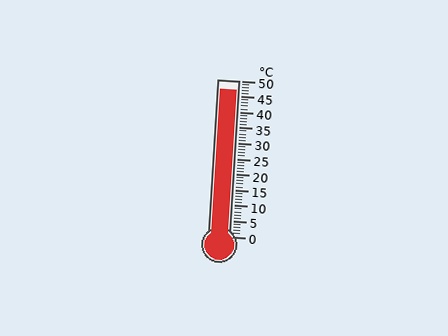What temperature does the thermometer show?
The thermometer shows approximately 47°C.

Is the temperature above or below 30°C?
The temperature is above 30°C.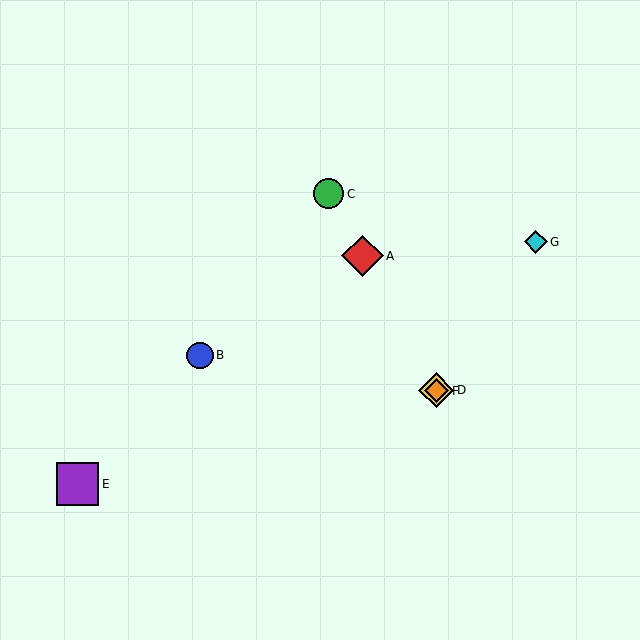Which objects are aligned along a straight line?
Objects A, C, D, F are aligned along a straight line.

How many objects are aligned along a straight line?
4 objects (A, C, D, F) are aligned along a straight line.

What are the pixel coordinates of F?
Object F is at (437, 391).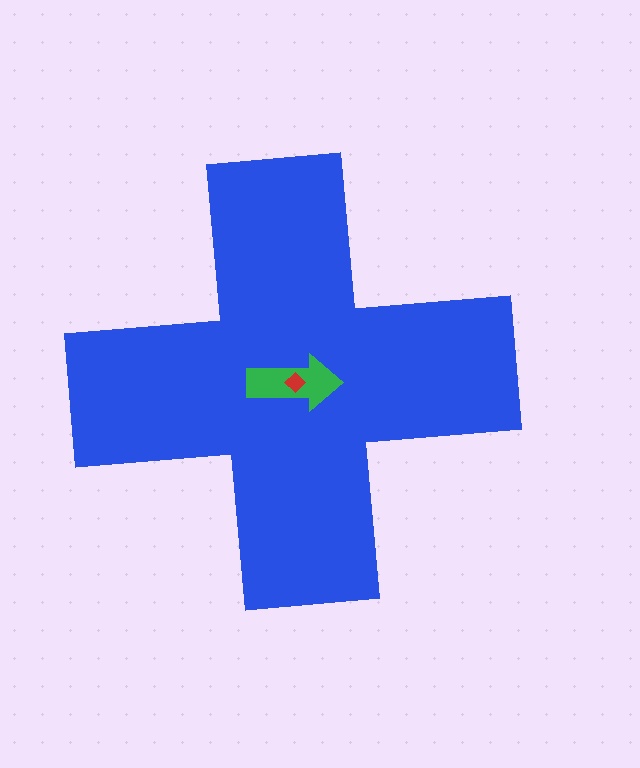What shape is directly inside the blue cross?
The green arrow.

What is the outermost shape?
The blue cross.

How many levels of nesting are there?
3.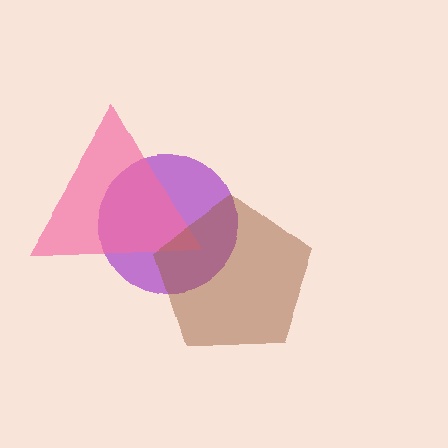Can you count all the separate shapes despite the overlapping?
Yes, there are 3 separate shapes.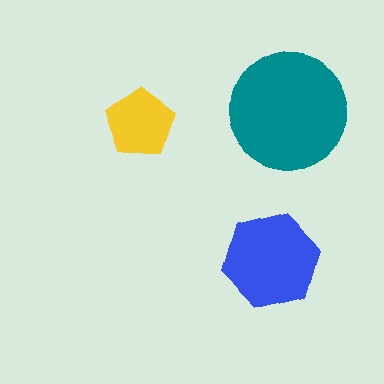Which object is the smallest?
The yellow pentagon.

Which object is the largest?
The teal circle.